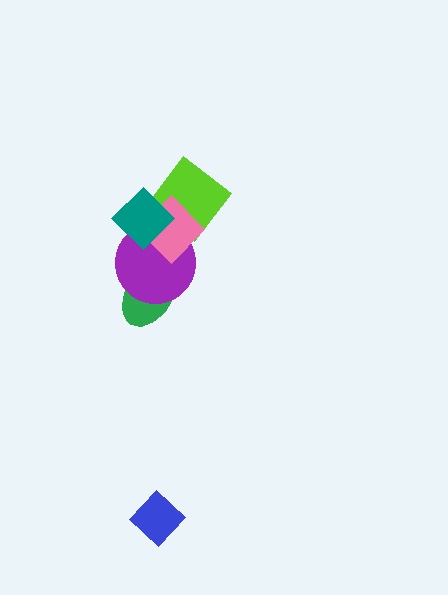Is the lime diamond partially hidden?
Yes, it is partially covered by another shape.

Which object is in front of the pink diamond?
The teal diamond is in front of the pink diamond.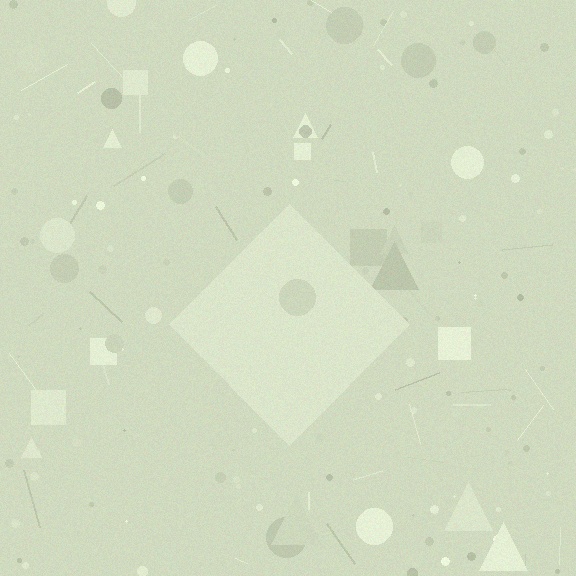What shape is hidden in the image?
A diamond is hidden in the image.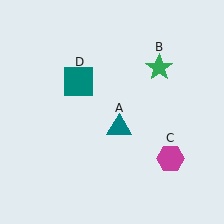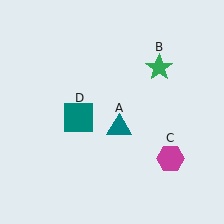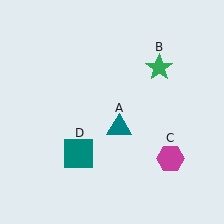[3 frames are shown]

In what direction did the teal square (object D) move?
The teal square (object D) moved down.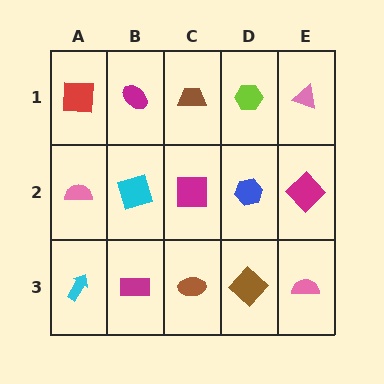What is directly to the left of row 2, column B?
A pink semicircle.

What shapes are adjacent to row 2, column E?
A pink triangle (row 1, column E), a pink semicircle (row 3, column E), a blue hexagon (row 2, column D).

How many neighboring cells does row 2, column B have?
4.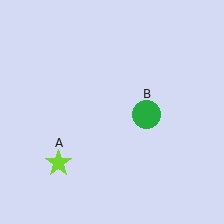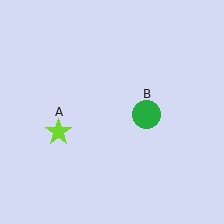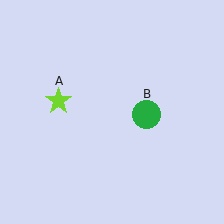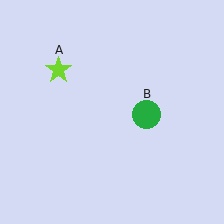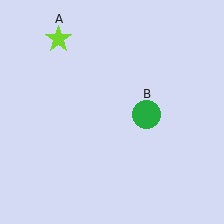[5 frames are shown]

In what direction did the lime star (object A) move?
The lime star (object A) moved up.